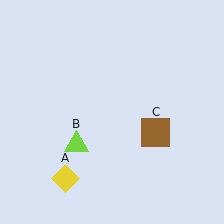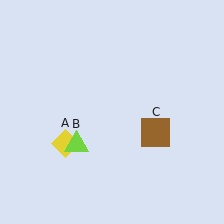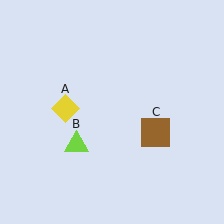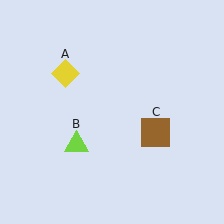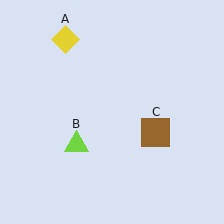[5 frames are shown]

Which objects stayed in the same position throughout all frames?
Lime triangle (object B) and brown square (object C) remained stationary.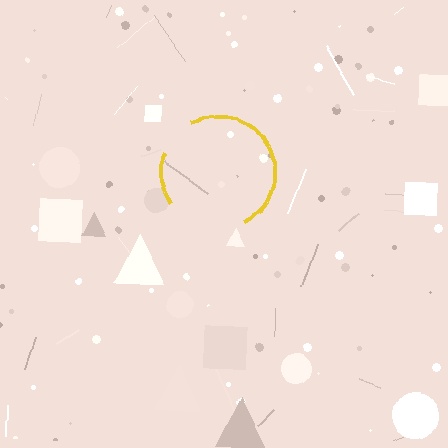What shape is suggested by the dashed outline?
The dashed outline suggests a circle.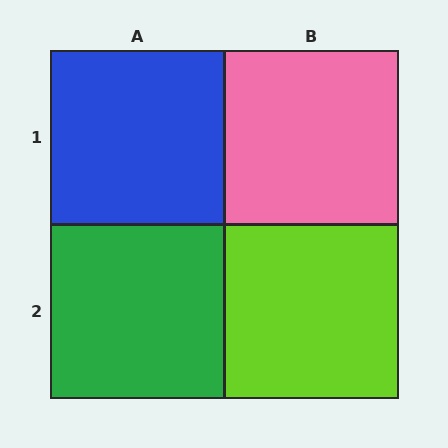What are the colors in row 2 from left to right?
Green, lime.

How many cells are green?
1 cell is green.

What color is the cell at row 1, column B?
Pink.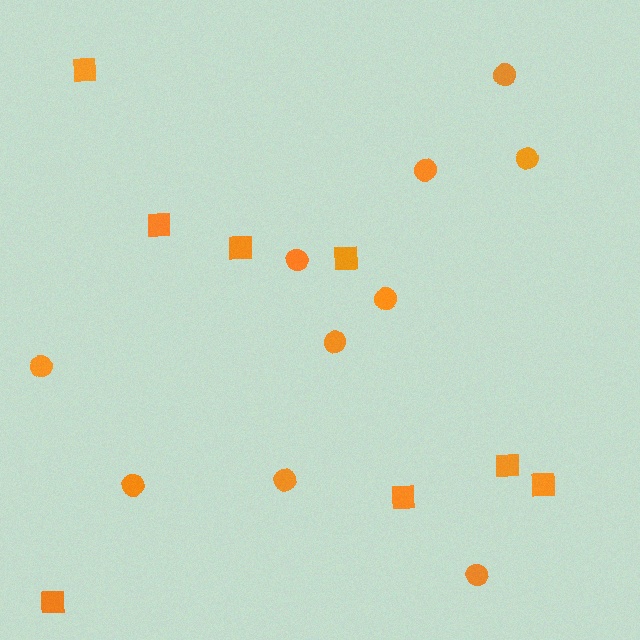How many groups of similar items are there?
There are 2 groups: one group of circles (10) and one group of squares (8).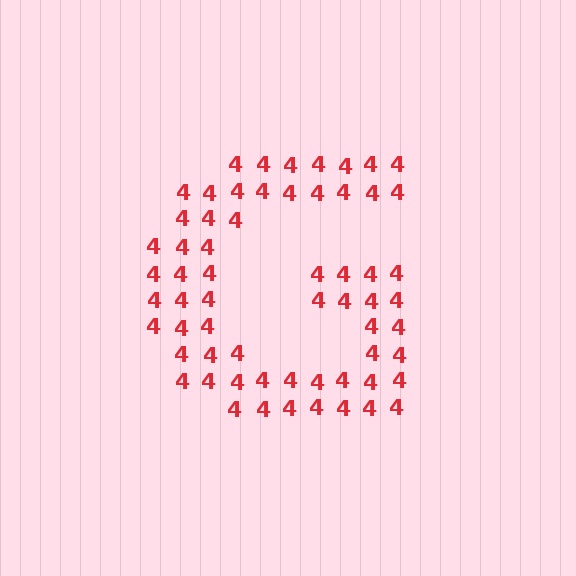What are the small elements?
The small elements are digit 4's.